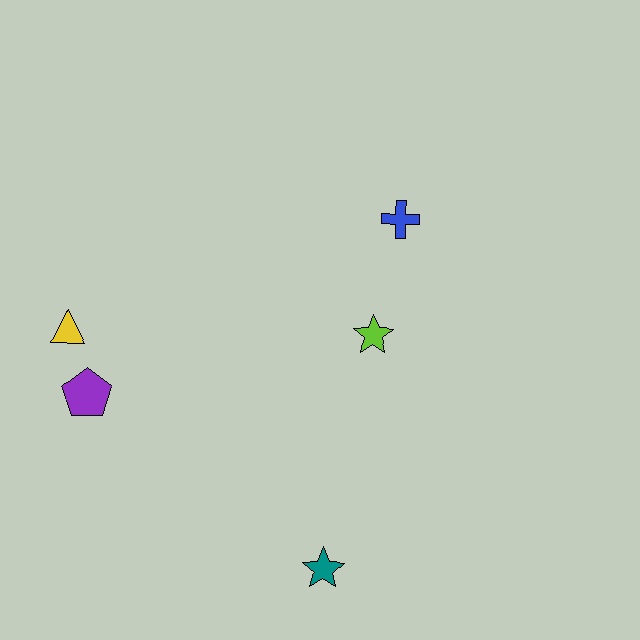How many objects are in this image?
There are 5 objects.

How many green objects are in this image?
There are no green objects.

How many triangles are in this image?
There is 1 triangle.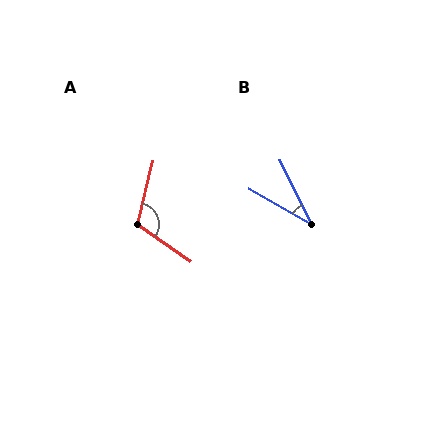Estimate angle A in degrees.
Approximately 112 degrees.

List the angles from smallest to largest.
B (35°), A (112°).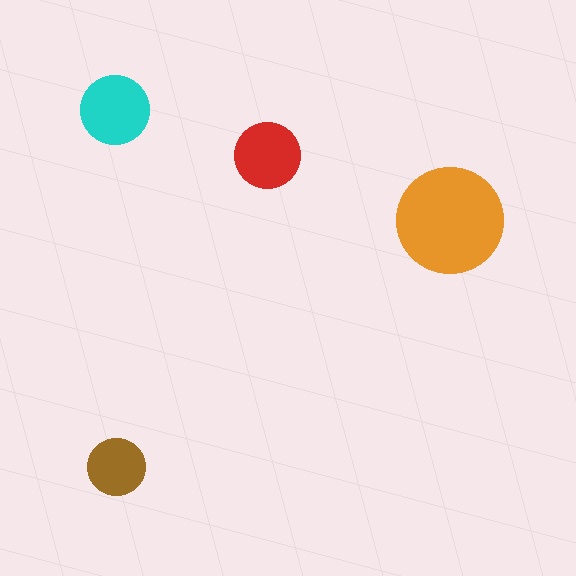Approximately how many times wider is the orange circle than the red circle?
About 1.5 times wider.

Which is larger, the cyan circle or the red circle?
The cyan one.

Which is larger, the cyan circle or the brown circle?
The cyan one.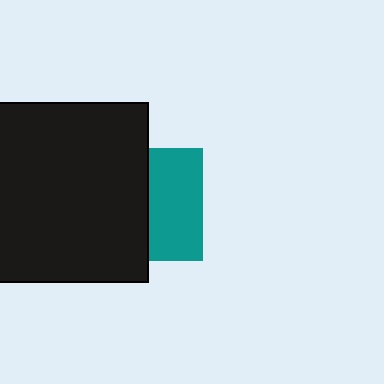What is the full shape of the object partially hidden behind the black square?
The partially hidden object is a teal square.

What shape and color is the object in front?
The object in front is a black square.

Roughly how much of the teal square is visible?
About half of it is visible (roughly 47%).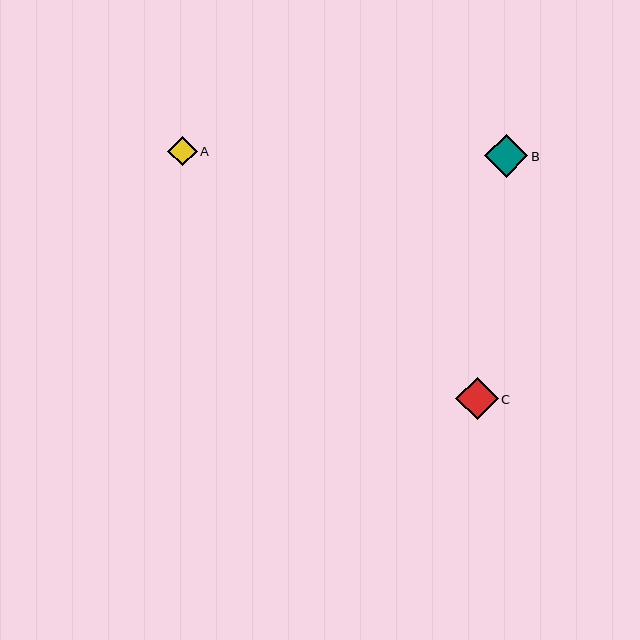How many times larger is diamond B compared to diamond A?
Diamond B is approximately 1.5 times the size of diamond A.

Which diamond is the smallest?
Diamond A is the smallest with a size of approximately 29 pixels.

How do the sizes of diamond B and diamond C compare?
Diamond B and diamond C are approximately the same size.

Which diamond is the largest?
Diamond B is the largest with a size of approximately 43 pixels.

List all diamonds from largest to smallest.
From largest to smallest: B, C, A.